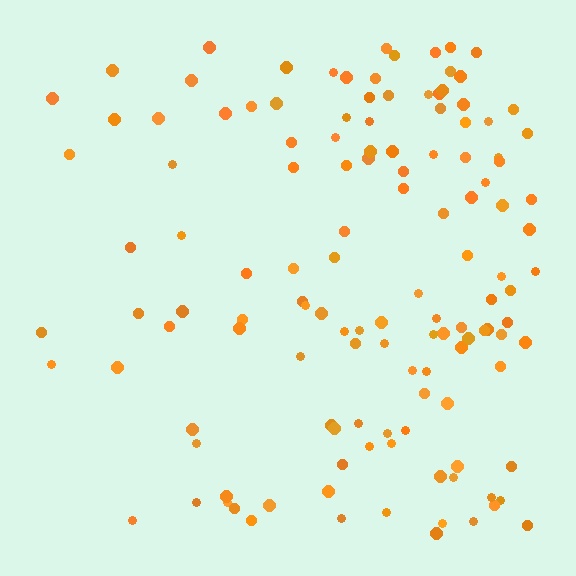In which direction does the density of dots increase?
From left to right, with the right side densest.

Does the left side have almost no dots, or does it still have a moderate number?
Still a moderate number, just noticeably fewer than the right.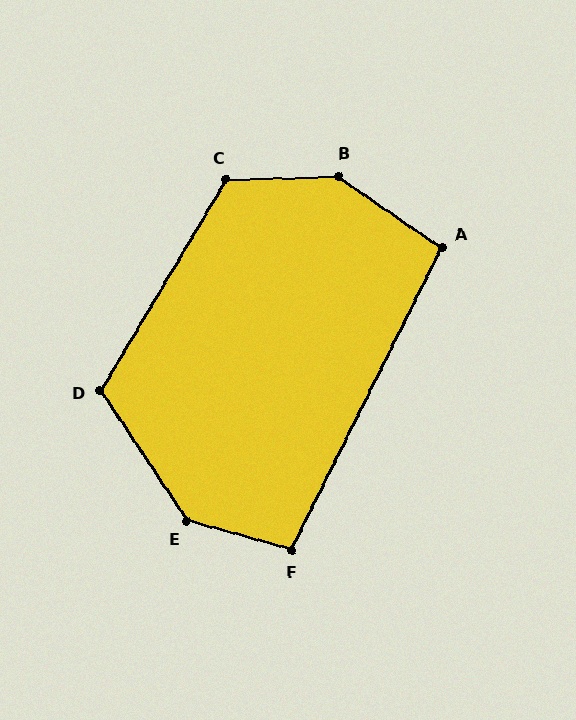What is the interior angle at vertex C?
Approximately 123 degrees (obtuse).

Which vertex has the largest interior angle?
B, at approximately 143 degrees.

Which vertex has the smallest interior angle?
A, at approximately 98 degrees.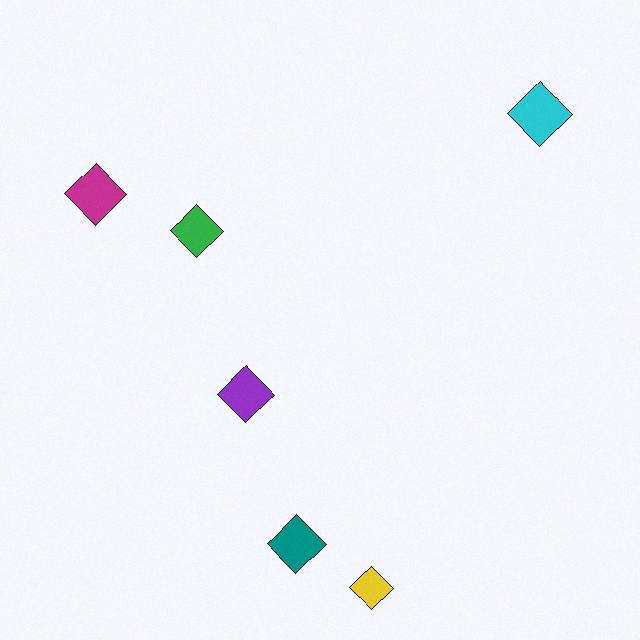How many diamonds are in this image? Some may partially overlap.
There are 6 diamonds.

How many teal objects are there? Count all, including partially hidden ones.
There is 1 teal object.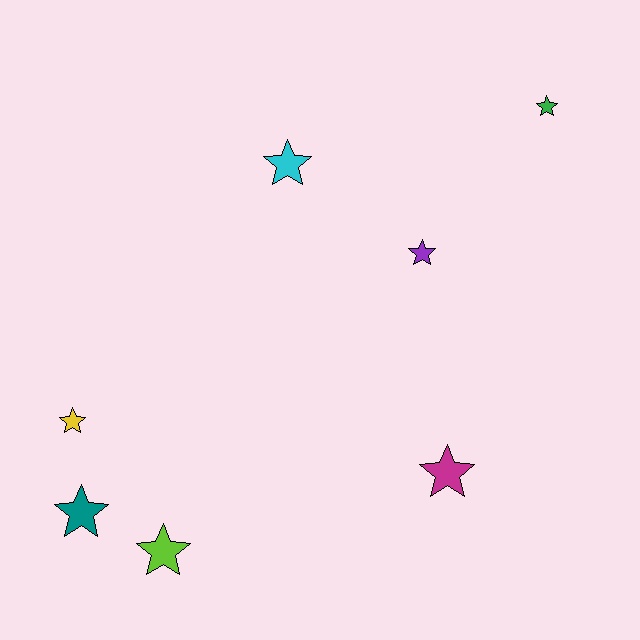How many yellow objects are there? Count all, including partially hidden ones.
There is 1 yellow object.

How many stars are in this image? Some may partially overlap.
There are 7 stars.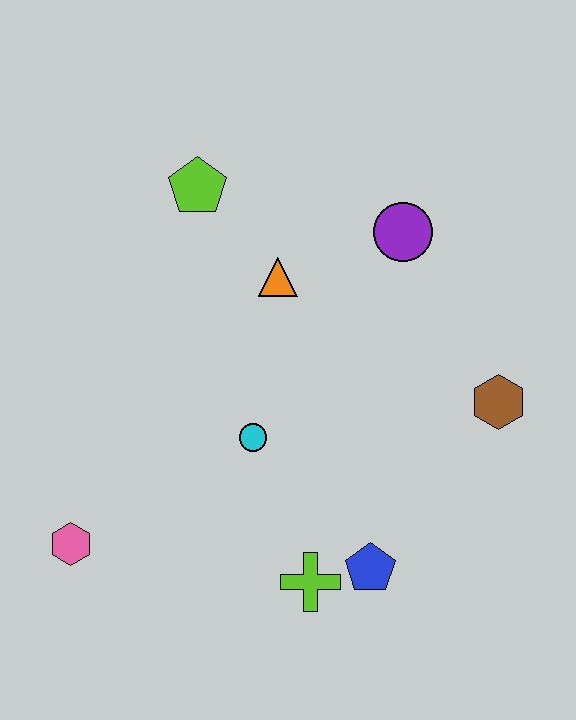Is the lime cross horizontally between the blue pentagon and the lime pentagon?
Yes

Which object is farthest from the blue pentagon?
The lime pentagon is farthest from the blue pentagon.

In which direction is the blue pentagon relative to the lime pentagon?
The blue pentagon is below the lime pentagon.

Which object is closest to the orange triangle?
The lime pentagon is closest to the orange triangle.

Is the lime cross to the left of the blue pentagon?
Yes